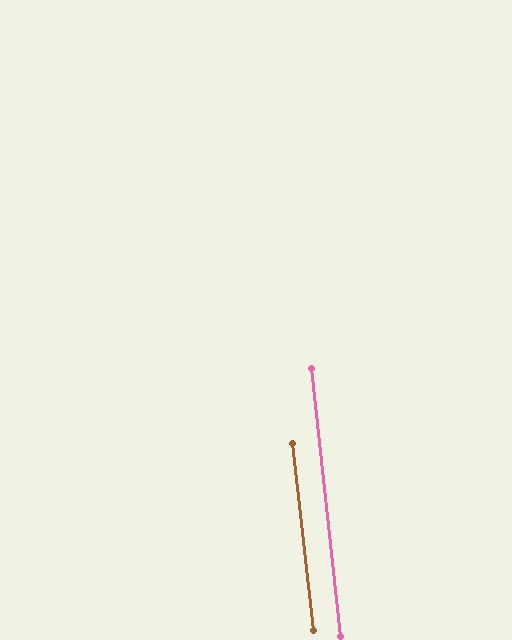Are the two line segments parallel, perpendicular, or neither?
Parallel — their directions differ by only 0.0°.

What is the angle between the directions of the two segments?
Approximately 0 degrees.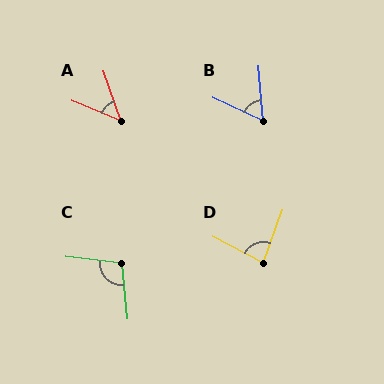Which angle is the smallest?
A, at approximately 48 degrees.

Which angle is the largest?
C, at approximately 102 degrees.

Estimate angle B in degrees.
Approximately 61 degrees.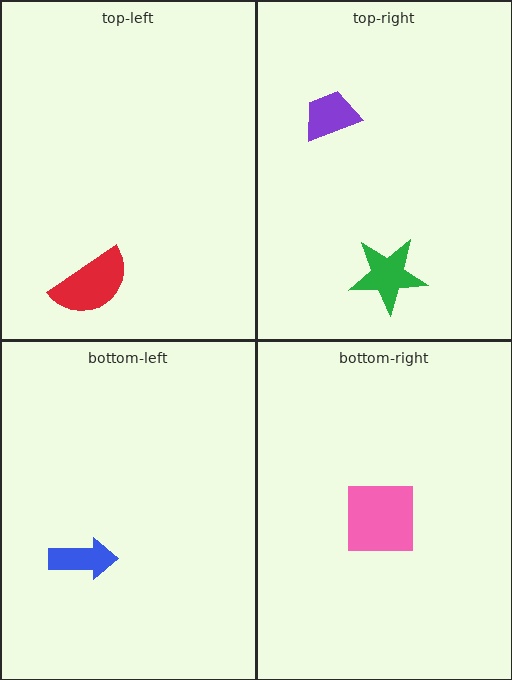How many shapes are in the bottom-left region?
1.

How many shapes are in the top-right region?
2.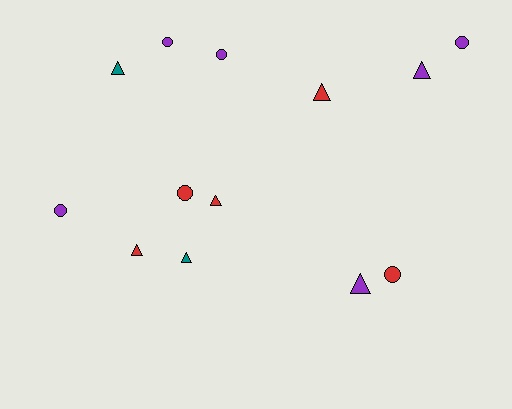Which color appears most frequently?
Purple, with 6 objects.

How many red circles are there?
There are 2 red circles.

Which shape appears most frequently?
Triangle, with 7 objects.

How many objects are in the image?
There are 13 objects.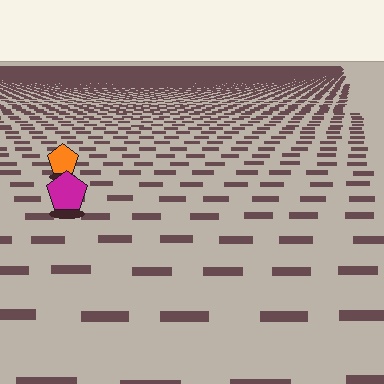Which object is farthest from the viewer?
The orange pentagon is farthest from the viewer. It appears smaller and the ground texture around it is denser.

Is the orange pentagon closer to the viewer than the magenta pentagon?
No. The magenta pentagon is closer — you can tell from the texture gradient: the ground texture is coarser near it.